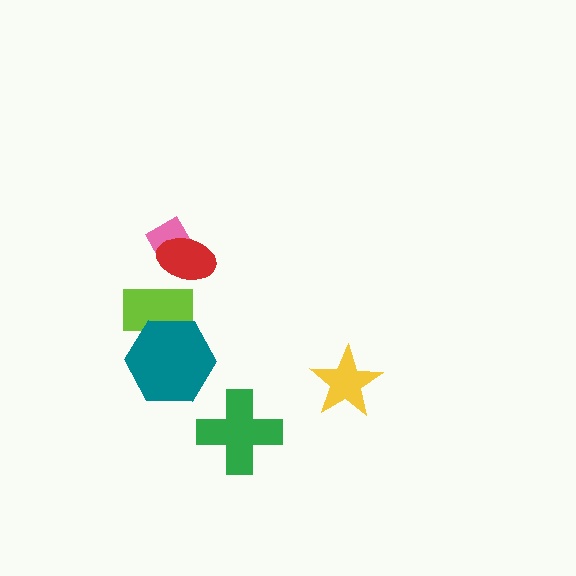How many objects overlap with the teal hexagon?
1 object overlaps with the teal hexagon.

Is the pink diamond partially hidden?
Yes, it is partially covered by another shape.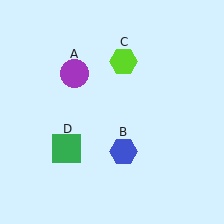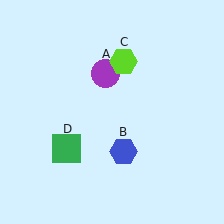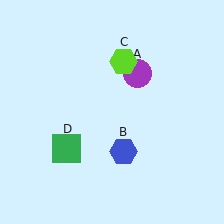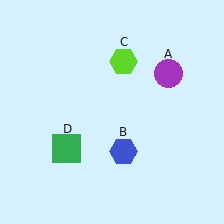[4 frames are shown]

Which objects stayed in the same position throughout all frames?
Blue hexagon (object B) and lime hexagon (object C) and green square (object D) remained stationary.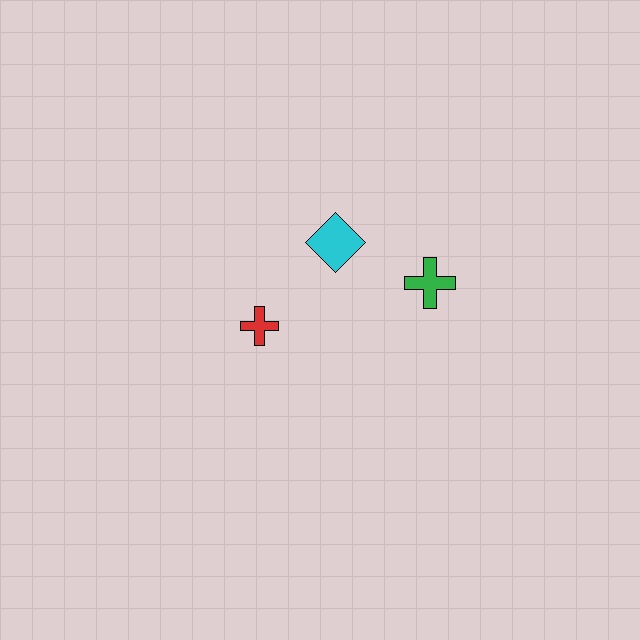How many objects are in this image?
There are 3 objects.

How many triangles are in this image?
There are no triangles.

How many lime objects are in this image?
There are no lime objects.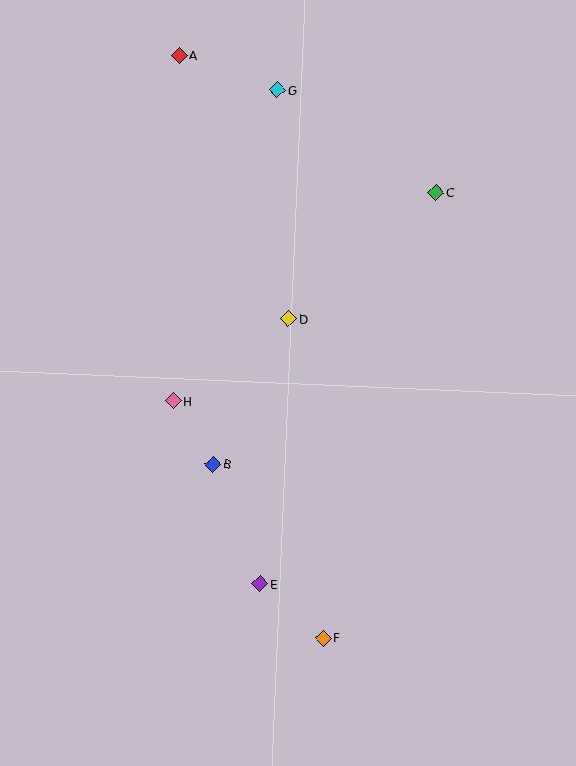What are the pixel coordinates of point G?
Point G is at (277, 90).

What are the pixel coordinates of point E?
Point E is at (260, 584).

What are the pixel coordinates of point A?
Point A is at (179, 55).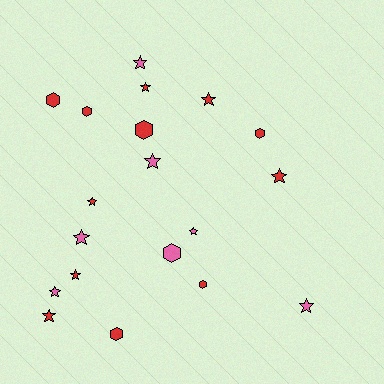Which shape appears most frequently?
Star, with 12 objects.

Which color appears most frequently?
Red, with 12 objects.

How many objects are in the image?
There are 19 objects.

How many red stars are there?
There are 6 red stars.